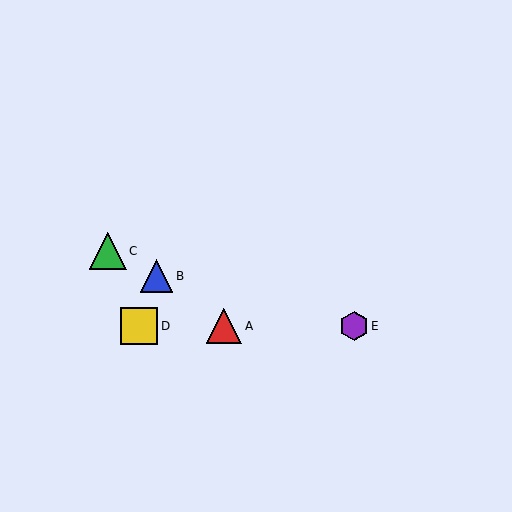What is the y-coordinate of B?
Object B is at y≈276.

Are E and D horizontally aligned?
Yes, both are at y≈326.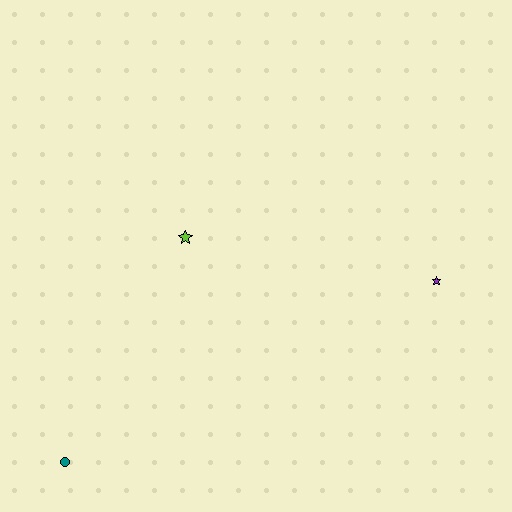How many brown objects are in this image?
There are no brown objects.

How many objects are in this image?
There are 3 objects.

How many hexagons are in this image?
There are no hexagons.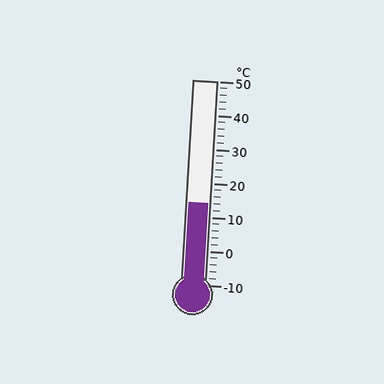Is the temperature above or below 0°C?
The temperature is above 0°C.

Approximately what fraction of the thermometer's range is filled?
The thermometer is filled to approximately 40% of its range.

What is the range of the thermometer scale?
The thermometer scale ranges from -10°C to 50°C.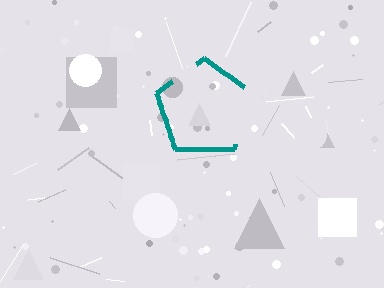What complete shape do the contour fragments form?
The contour fragments form a pentagon.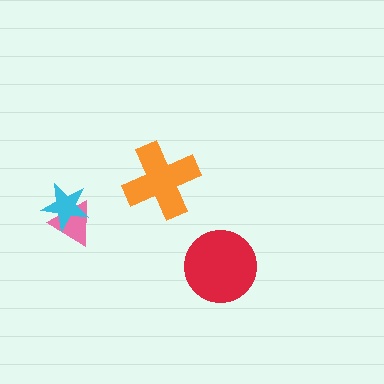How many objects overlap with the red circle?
0 objects overlap with the red circle.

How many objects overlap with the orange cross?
0 objects overlap with the orange cross.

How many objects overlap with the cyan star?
1 object overlaps with the cyan star.